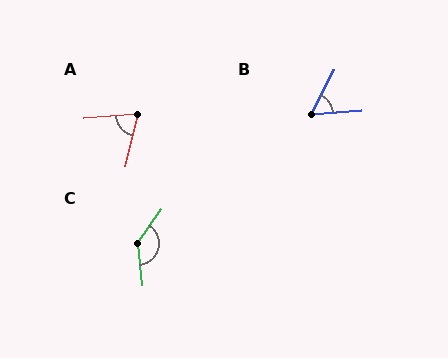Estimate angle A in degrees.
Approximately 72 degrees.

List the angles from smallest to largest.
B (59°), A (72°), C (140°).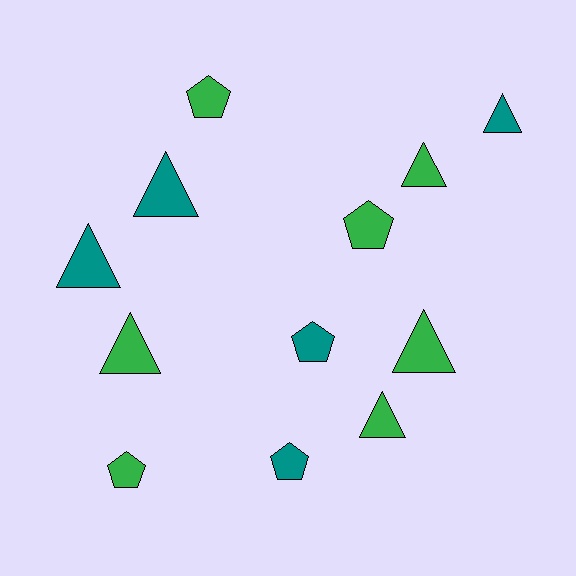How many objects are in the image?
There are 12 objects.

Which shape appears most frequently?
Triangle, with 7 objects.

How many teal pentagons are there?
There are 2 teal pentagons.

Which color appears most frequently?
Green, with 7 objects.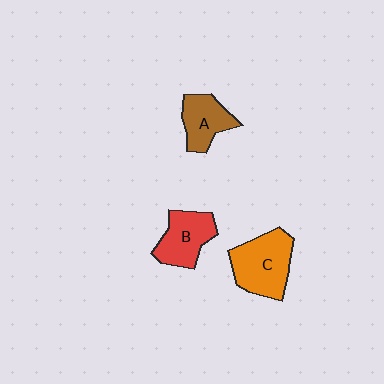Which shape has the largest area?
Shape C (orange).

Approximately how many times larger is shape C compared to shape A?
Approximately 1.5 times.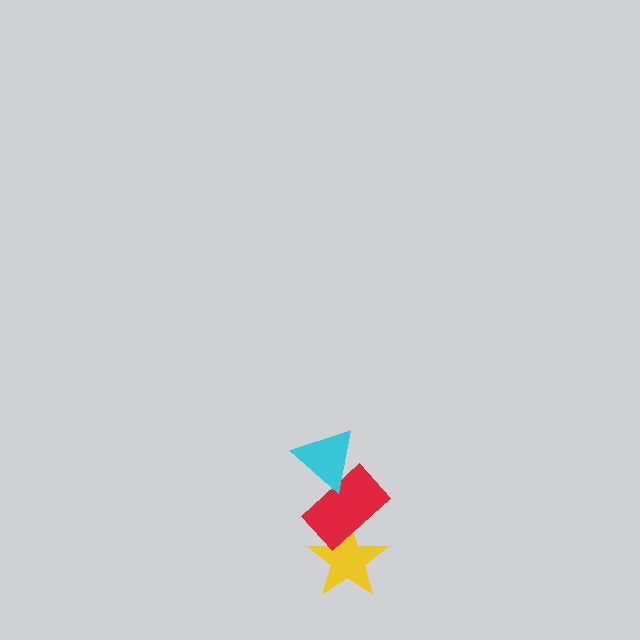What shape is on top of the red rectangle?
The cyan triangle is on top of the red rectangle.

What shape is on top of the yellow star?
The red rectangle is on top of the yellow star.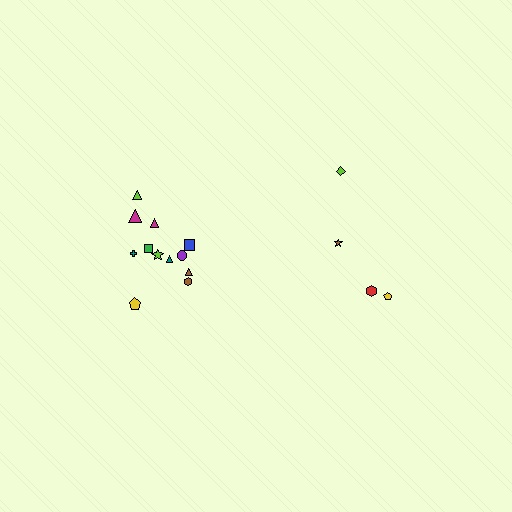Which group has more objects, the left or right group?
The left group.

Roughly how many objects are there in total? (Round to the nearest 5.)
Roughly 15 objects in total.